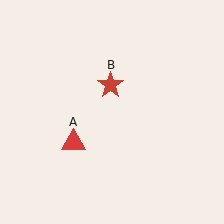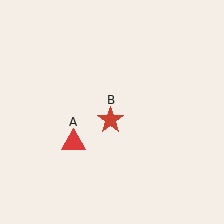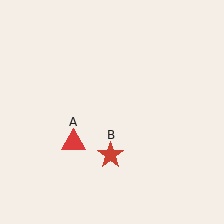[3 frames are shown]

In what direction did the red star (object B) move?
The red star (object B) moved down.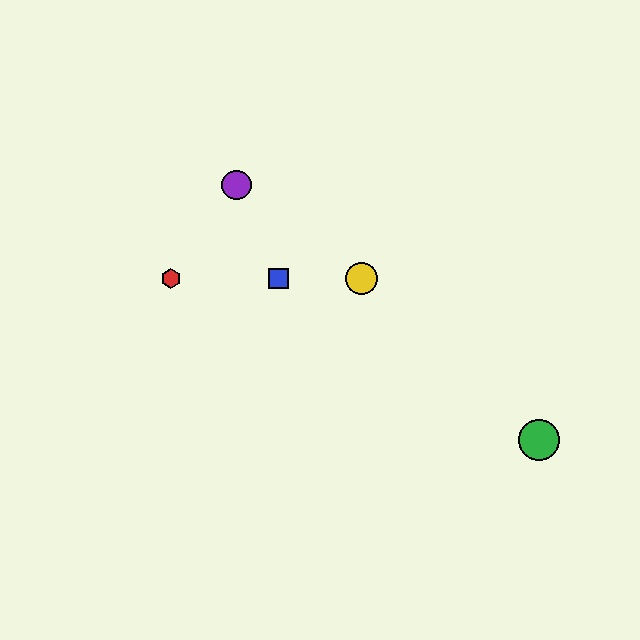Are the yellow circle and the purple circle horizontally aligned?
No, the yellow circle is at y≈278 and the purple circle is at y≈185.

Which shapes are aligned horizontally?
The red hexagon, the blue square, the yellow circle are aligned horizontally.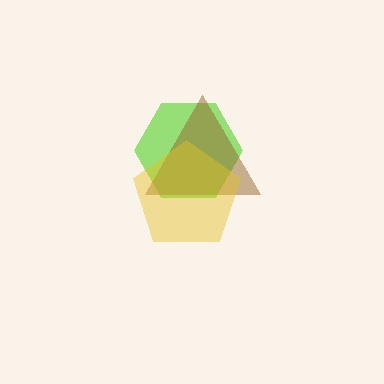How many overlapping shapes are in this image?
There are 3 overlapping shapes in the image.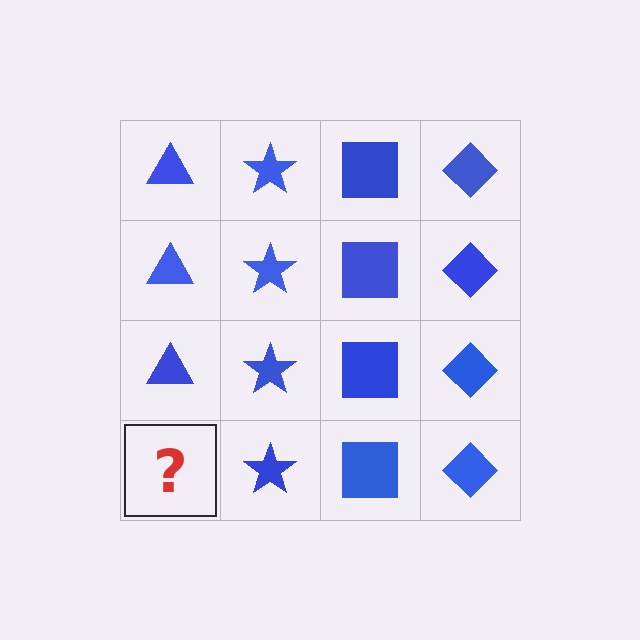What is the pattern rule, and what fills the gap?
The rule is that each column has a consistent shape. The gap should be filled with a blue triangle.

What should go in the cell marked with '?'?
The missing cell should contain a blue triangle.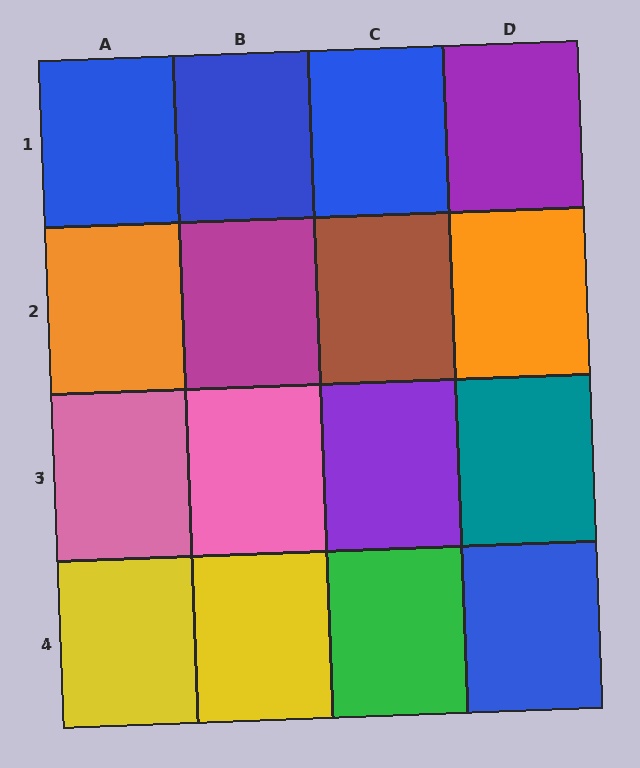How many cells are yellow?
2 cells are yellow.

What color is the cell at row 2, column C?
Brown.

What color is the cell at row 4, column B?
Yellow.